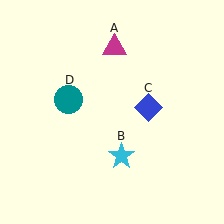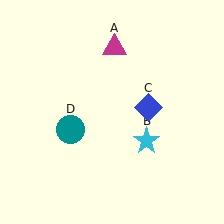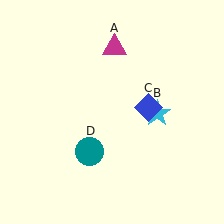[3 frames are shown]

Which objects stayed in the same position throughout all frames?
Magenta triangle (object A) and blue diamond (object C) remained stationary.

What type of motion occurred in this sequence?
The cyan star (object B), teal circle (object D) rotated counterclockwise around the center of the scene.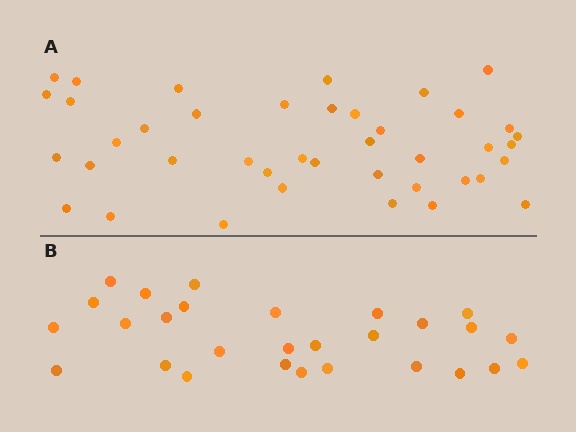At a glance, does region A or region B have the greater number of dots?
Region A (the top region) has more dots.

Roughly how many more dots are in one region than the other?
Region A has approximately 15 more dots than region B.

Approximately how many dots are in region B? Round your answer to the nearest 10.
About 30 dots. (The exact count is 28, which rounds to 30.)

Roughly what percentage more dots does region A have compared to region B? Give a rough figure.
About 45% more.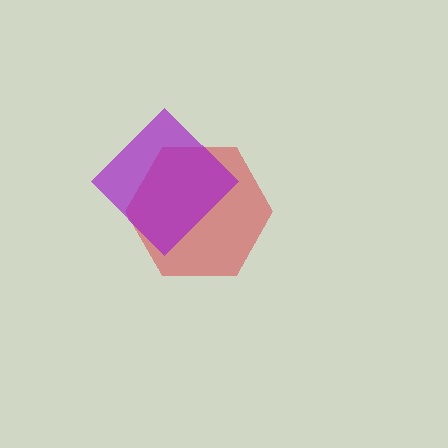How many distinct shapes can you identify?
There are 2 distinct shapes: a red hexagon, a purple diamond.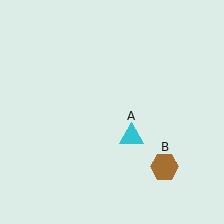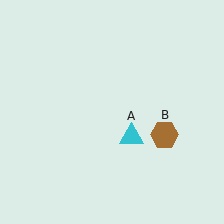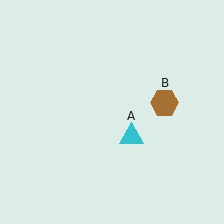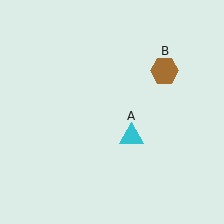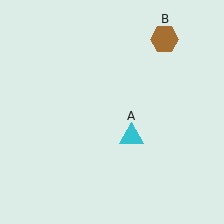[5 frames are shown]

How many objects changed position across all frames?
1 object changed position: brown hexagon (object B).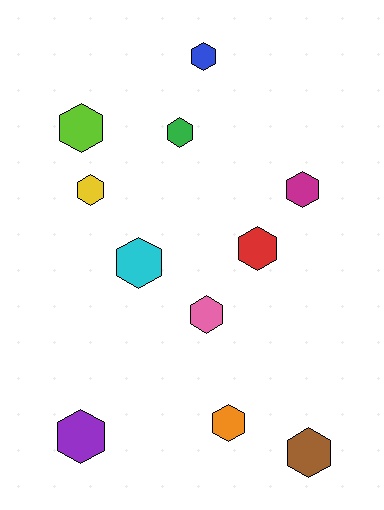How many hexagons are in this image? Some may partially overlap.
There are 11 hexagons.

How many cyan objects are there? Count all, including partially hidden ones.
There is 1 cyan object.